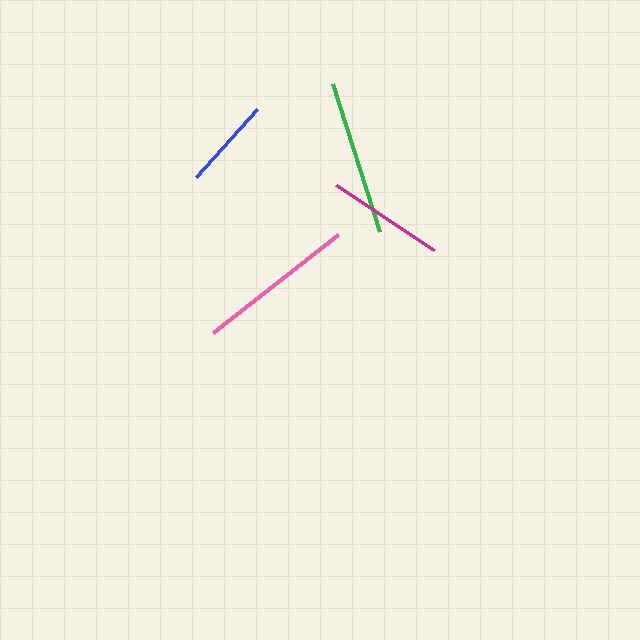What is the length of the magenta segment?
The magenta segment is approximately 118 pixels long.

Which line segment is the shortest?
The blue line is the shortest at approximately 92 pixels.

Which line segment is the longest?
The pink line is the longest at approximately 159 pixels.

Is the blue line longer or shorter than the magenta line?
The magenta line is longer than the blue line.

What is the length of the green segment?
The green segment is approximately 155 pixels long.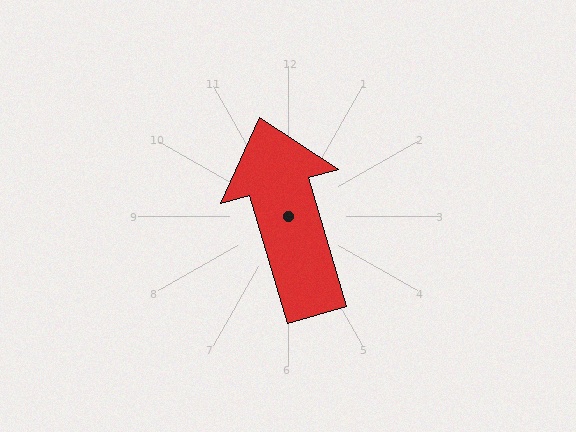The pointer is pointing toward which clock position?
Roughly 11 o'clock.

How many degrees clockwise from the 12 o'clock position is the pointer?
Approximately 344 degrees.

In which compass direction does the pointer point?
North.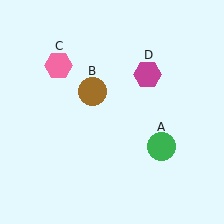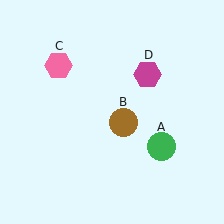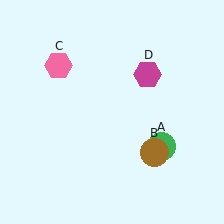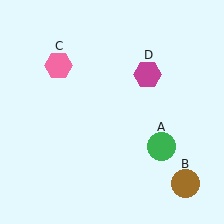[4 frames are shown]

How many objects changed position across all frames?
1 object changed position: brown circle (object B).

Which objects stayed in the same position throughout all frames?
Green circle (object A) and pink hexagon (object C) and magenta hexagon (object D) remained stationary.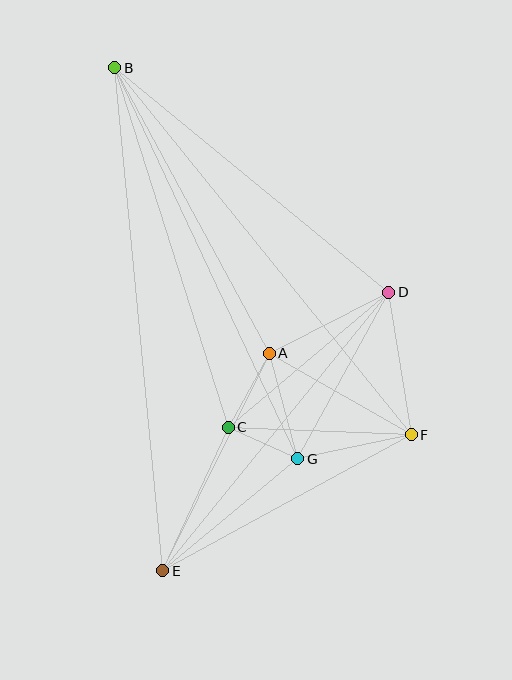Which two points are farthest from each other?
Points B and E are farthest from each other.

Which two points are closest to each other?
Points C and G are closest to each other.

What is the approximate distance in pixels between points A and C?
The distance between A and C is approximately 85 pixels.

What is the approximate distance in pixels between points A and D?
The distance between A and D is approximately 134 pixels.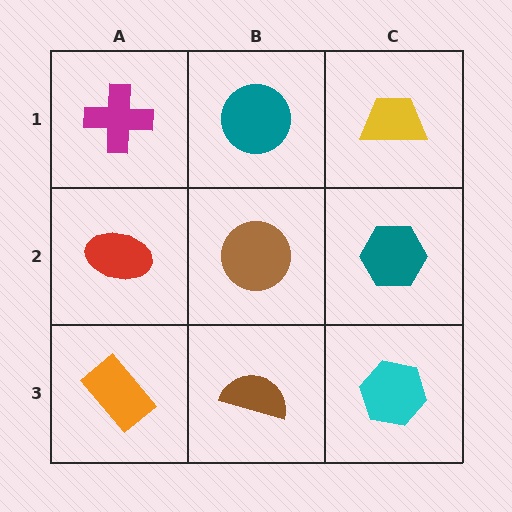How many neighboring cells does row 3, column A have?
2.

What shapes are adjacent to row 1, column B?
A brown circle (row 2, column B), a magenta cross (row 1, column A), a yellow trapezoid (row 1, column C).